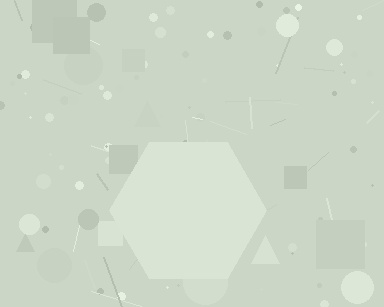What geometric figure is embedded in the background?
A hexagon is embedded in the background.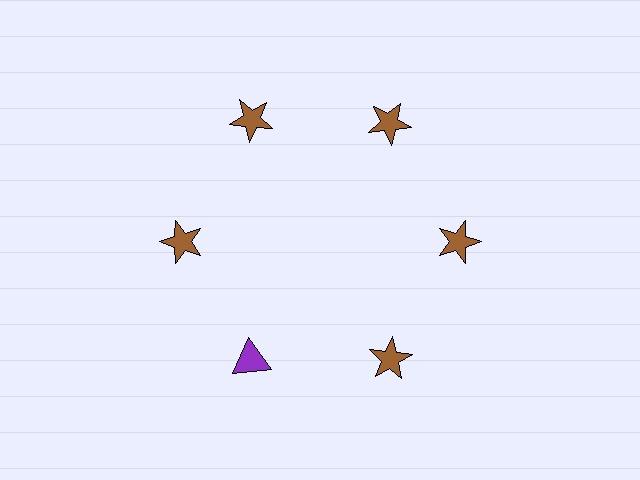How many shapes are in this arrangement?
There are 6 shapes arranged in a ring pattern.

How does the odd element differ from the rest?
It differs in both color (purple instead of brown) and shape (triangle instead of star).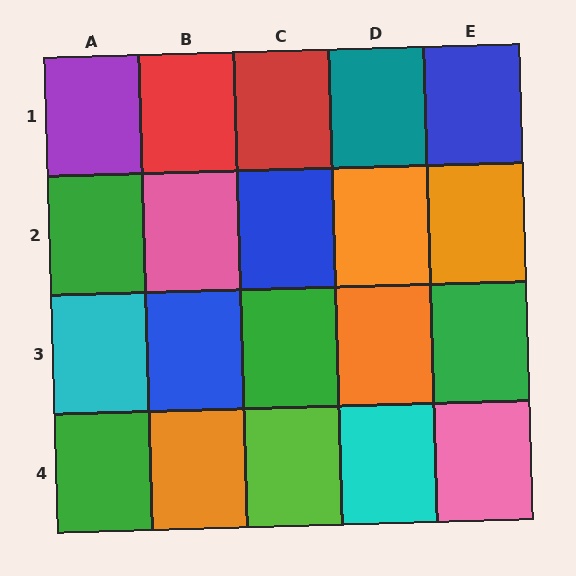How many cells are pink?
2 cells are pink.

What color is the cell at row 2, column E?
Orange.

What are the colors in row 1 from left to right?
Purple, red, red, teal, blue.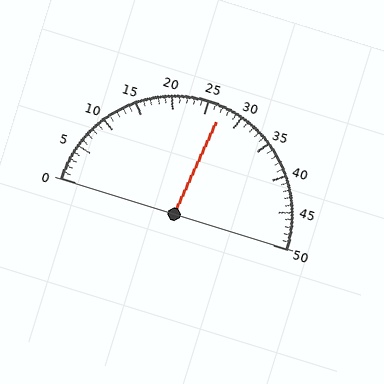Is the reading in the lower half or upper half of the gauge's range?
The reading is in the upper half of the range (0 to 50).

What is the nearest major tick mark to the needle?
The nearest major tick mark is 25.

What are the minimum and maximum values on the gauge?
The gauge ranges from 0 to 50.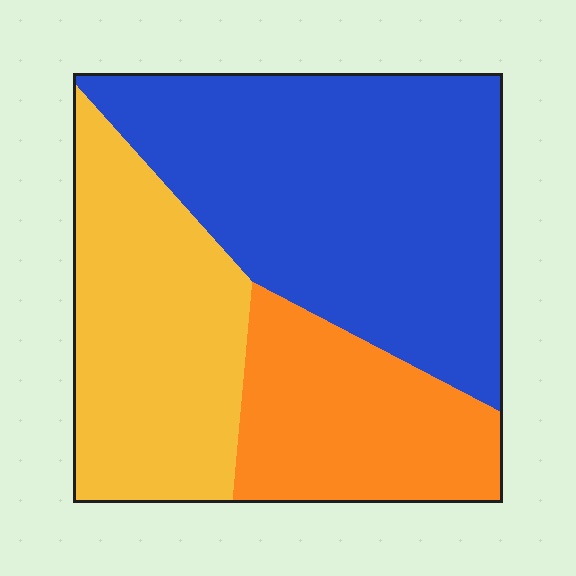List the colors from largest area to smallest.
From largest to smallest: blue, yellow, orange.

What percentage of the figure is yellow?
Yellow takes up about one third (1/3) of the figure.